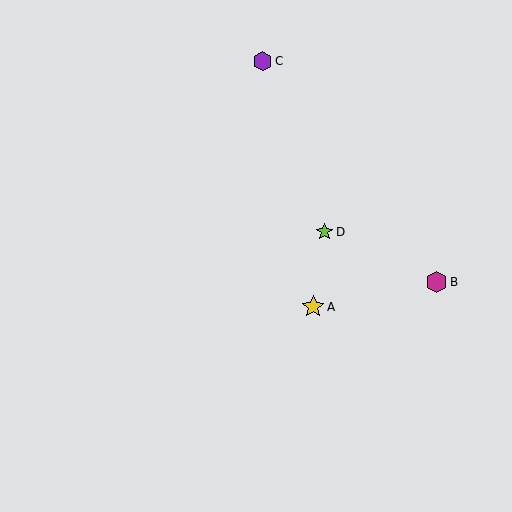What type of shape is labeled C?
Shape C is a purple hexagon.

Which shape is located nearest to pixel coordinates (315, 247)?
The lime star (labeled D) at (325, 232) is nearest to that location.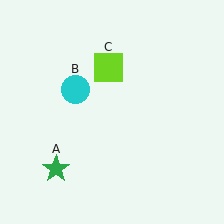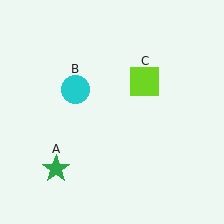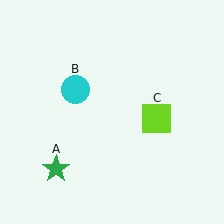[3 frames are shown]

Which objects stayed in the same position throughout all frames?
Green star (object A) and cyan circle (object B) remained stationary.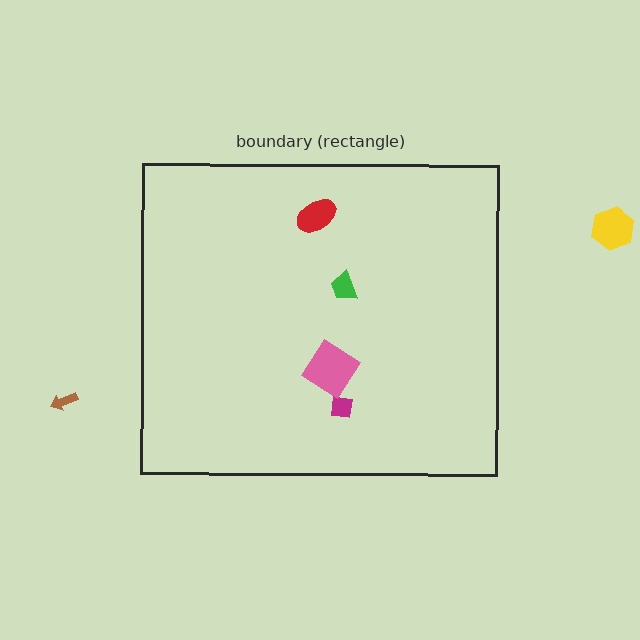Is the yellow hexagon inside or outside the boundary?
Outside.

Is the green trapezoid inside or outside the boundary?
Inside.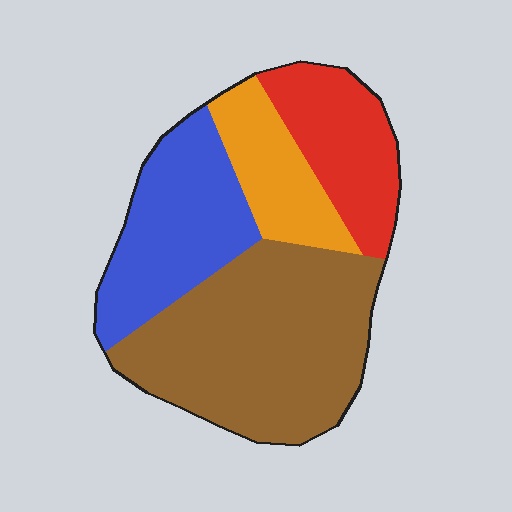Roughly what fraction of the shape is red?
Red covers 18% of the shape.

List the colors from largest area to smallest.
From largest to smallest: brown, blue, red, orange.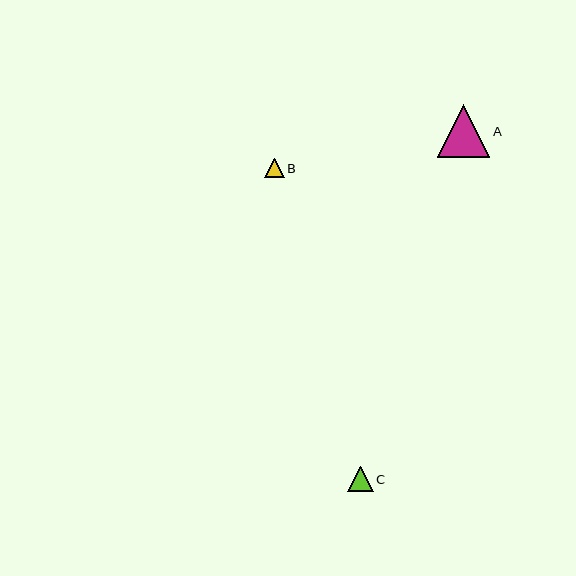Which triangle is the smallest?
Triangle B is the smallest with a size of approximately 19 pixels.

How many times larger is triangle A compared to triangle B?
Triangle A is approximately 2.7 times the size of triangle B.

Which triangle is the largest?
Triangle A is the largest with a size of approximately 53 pixels.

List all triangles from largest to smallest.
From largest to smallest: A, C, B.